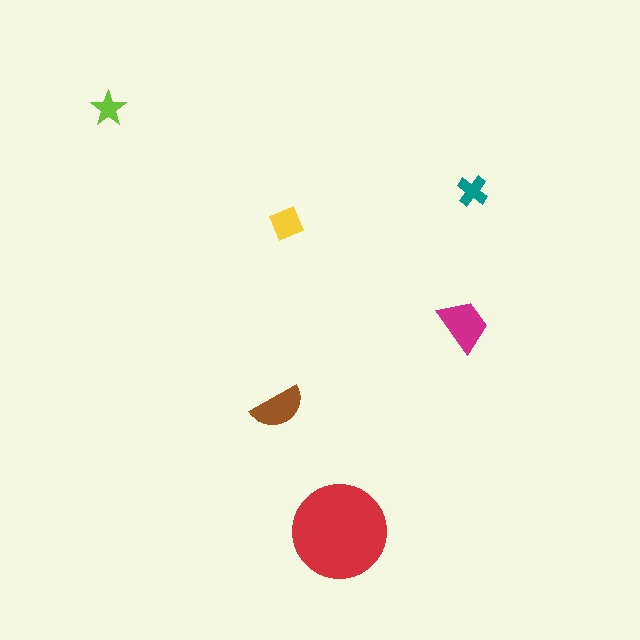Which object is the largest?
The red circle.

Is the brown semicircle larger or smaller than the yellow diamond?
Larger.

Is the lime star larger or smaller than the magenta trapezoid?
Smaller.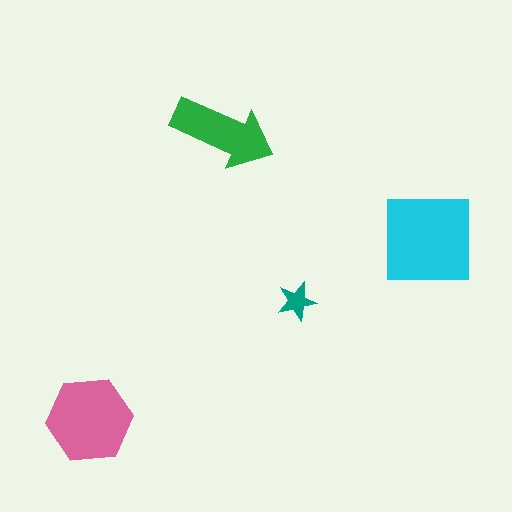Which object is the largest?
The cyan square.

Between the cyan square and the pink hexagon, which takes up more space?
The cyan square.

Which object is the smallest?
The teal star.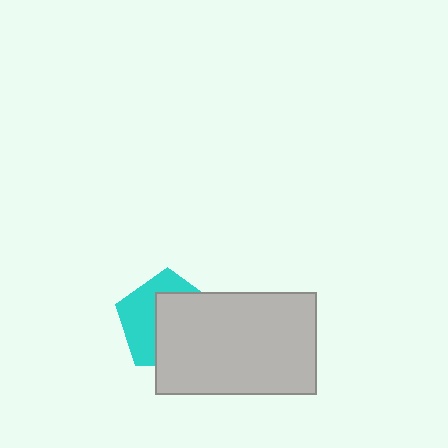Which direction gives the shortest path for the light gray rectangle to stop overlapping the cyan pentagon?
Moving toward the lower-right gives the shortest separation.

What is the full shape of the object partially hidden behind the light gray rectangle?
The partially hidden object is a cyan pentagon.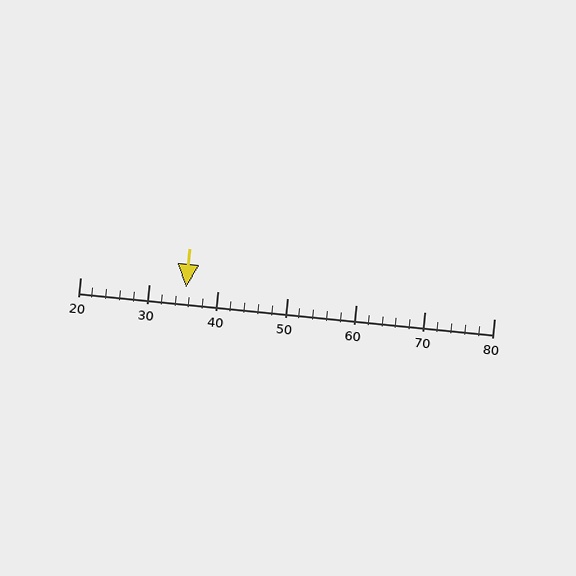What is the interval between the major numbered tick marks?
The major tick marks are spaced 10 units apart.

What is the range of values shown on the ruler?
The ruler shows values from 20 to 80.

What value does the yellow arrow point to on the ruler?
The yellow arrow points to approximately 35.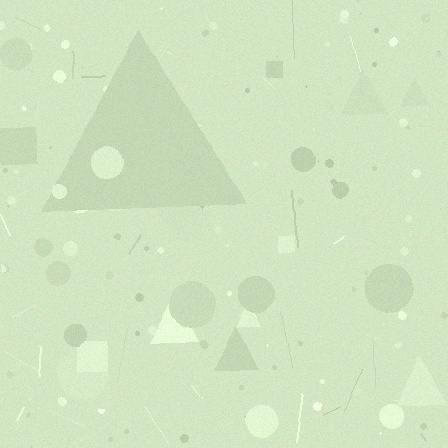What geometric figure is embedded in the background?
A triangle is embedded in the background.